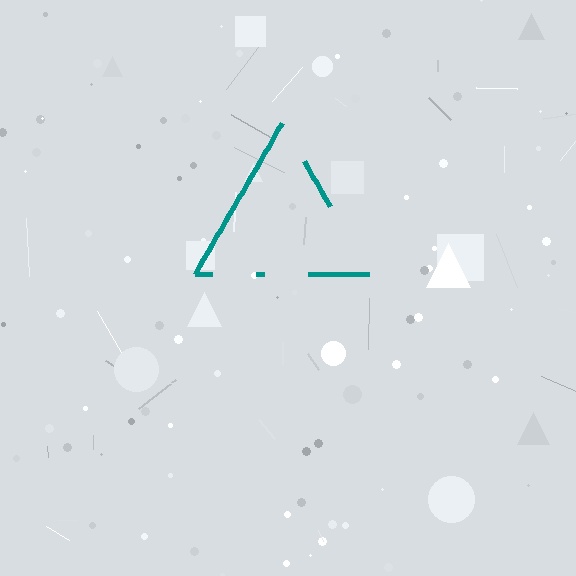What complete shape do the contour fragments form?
The contour fragments form a triangle.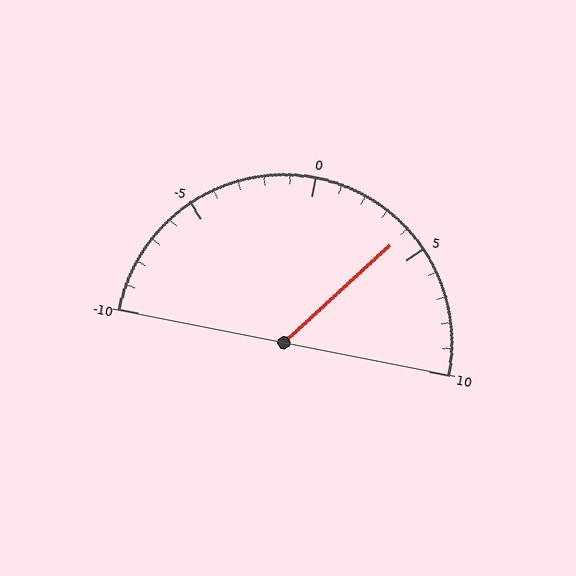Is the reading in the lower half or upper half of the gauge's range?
The reading is in the upper half of the range (-10 to 10).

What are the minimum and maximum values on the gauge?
The gauge ranges from -10 to 10.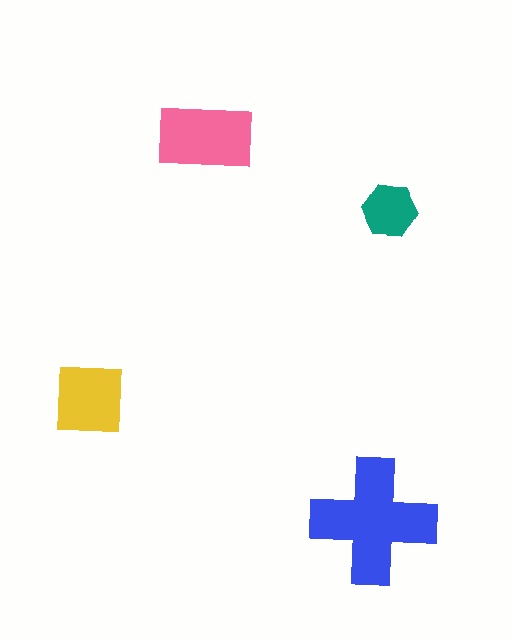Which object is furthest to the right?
The teal hexagon is rightmost.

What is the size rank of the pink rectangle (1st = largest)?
2nd.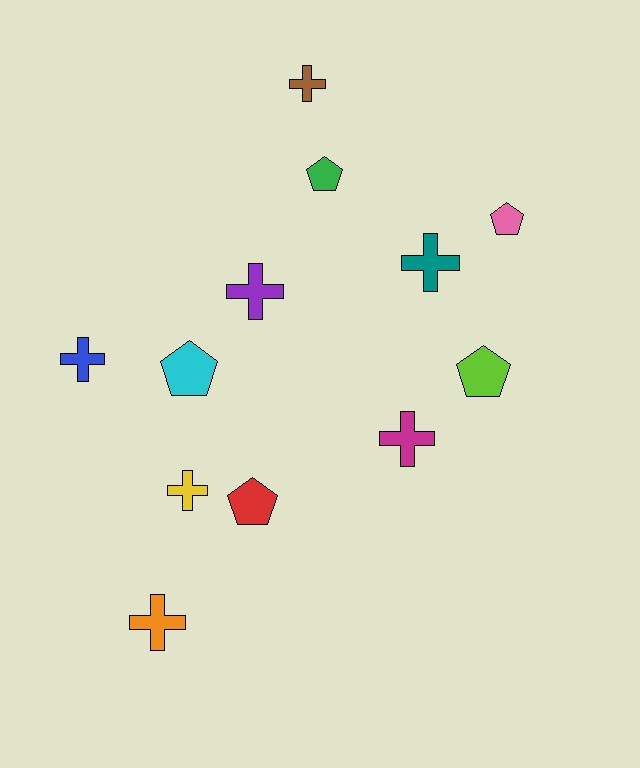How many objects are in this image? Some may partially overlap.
There are 12 objects.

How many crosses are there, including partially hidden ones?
There are 7 crosses.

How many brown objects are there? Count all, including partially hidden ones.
There is 1 brown object.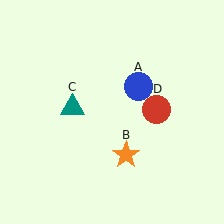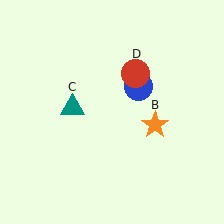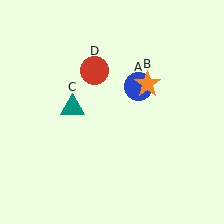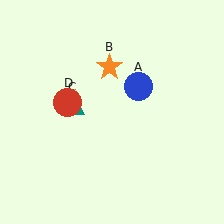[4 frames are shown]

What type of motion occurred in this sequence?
The orange star (object B), red circle (object D) rotated counterclockwise around the center of the scene.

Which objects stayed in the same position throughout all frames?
Blue circle (object A) and teal triangle (object C) remained stationary.